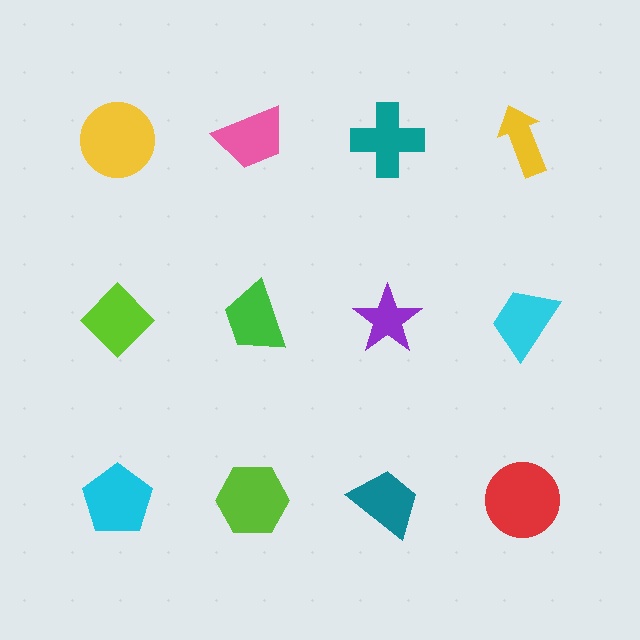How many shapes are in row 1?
4 shapes.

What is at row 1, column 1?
A yellow circle.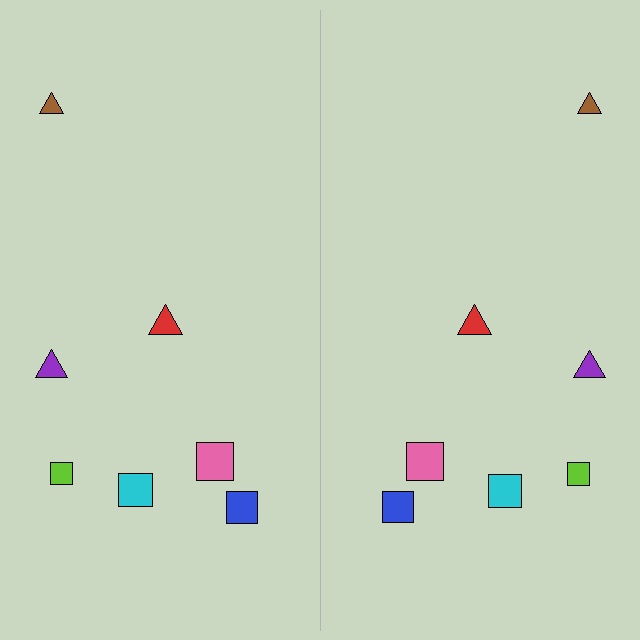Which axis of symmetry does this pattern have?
The pattern has a vertical axis of symmetry running through the center of the image.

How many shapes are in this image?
There are 14 shapes in this image.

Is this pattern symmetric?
Yes, this pattern has bilateral (reflection) symmetry.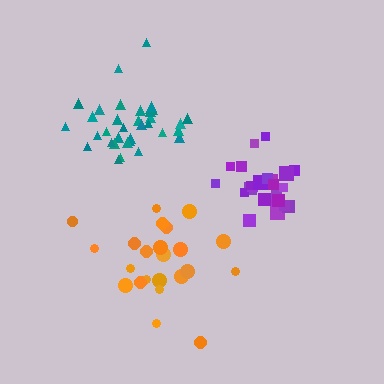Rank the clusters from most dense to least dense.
purple, teal, orange.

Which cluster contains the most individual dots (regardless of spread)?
Teal (35).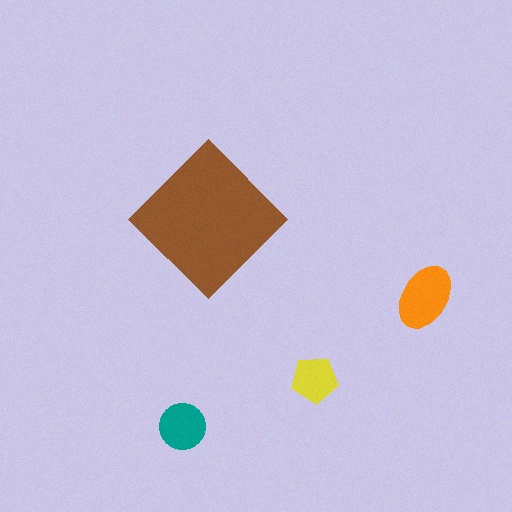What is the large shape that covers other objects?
A brown diamond.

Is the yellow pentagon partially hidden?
No, the yellow pentagon is fully visible.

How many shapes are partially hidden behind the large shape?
0 shapes are partially hidden.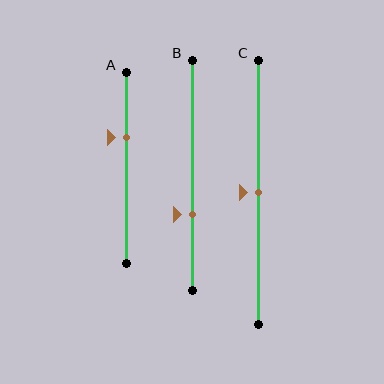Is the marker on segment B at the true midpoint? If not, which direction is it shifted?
No, the marker on segment B is shifted downward by about 17% of the segment length.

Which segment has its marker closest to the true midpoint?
Segment C has its marker closest to the true midpoint.